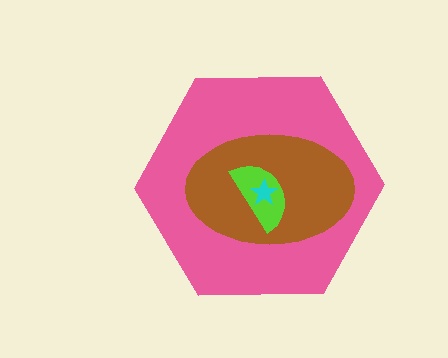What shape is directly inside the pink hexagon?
The brown ellipse.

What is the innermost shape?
The cyan star.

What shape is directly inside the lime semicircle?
The cyan star.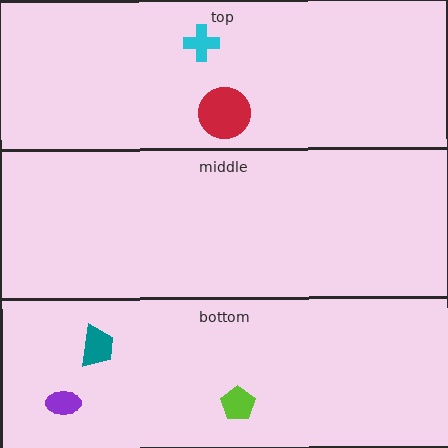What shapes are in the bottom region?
The lime pentagon, the teal trapezoid, the purple ellipse.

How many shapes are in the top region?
2.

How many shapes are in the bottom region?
3.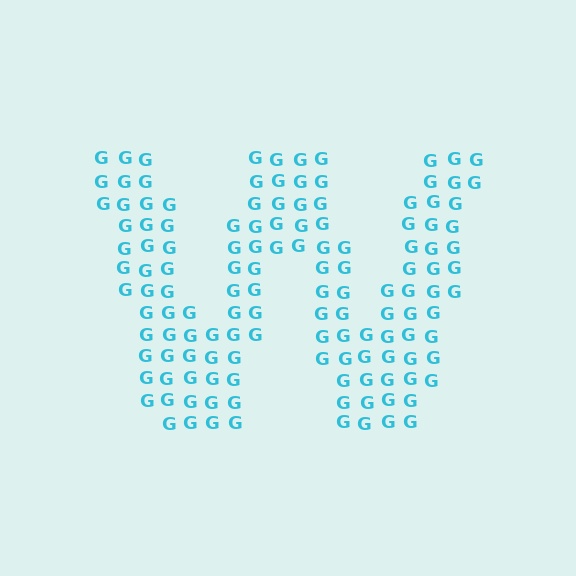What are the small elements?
The small elements are letter G's.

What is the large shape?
The large shape is the letter W.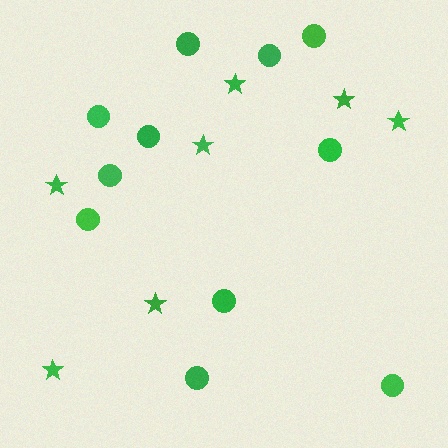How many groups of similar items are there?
There are 2 groups: one group of circles (11) and one group of stars (7).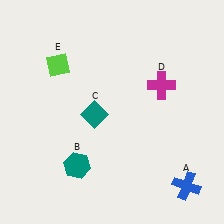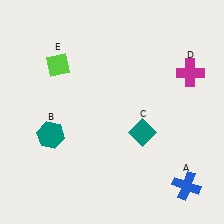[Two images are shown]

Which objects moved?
The objects that moved are: the teal hexagon (B), the teal diamond (C), the magenta cross (D).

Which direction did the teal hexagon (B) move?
The teal hexagon (B) moved up.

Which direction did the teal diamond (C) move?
The teal diamond (C) moved right.